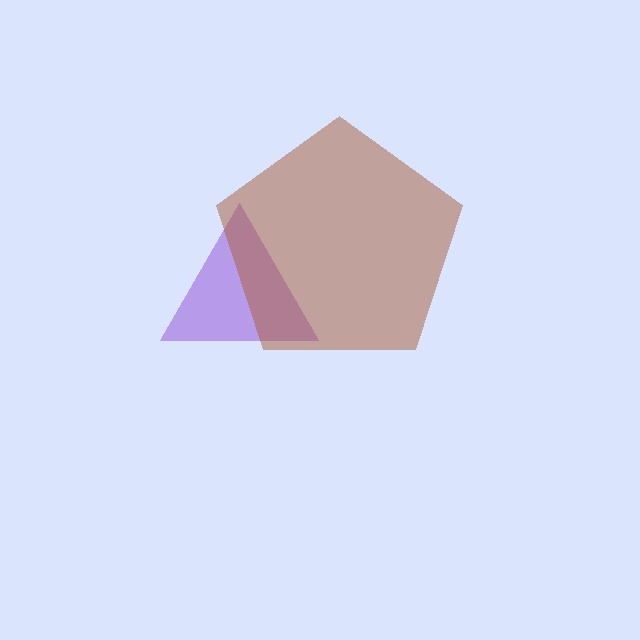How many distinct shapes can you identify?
There are 2 distinct shapes: a purple triangle, a brown pentagon.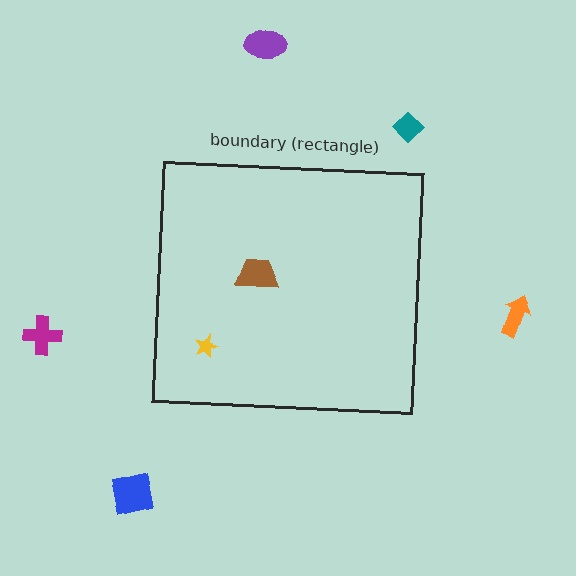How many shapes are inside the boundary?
2 inside, 5 outside.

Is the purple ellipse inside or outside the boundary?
Outside.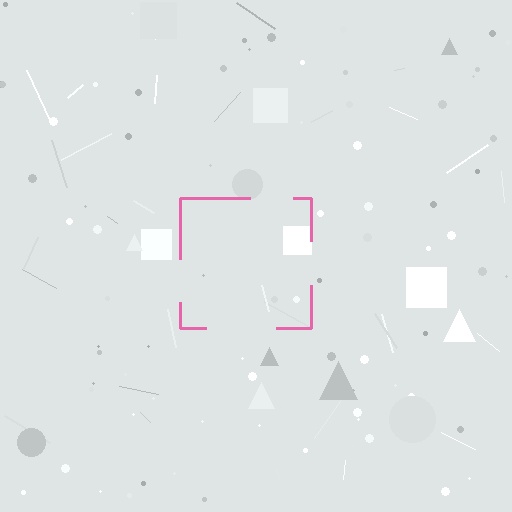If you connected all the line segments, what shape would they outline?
They would outline a square.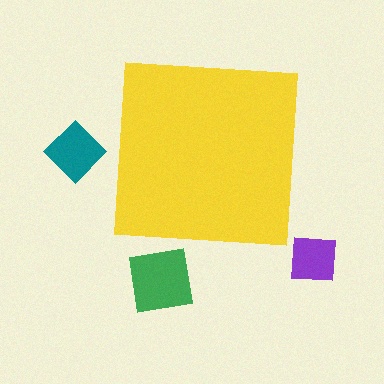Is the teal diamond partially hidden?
No, the teal diamond is fully visible.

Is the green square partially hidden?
No, the green square is fully visible.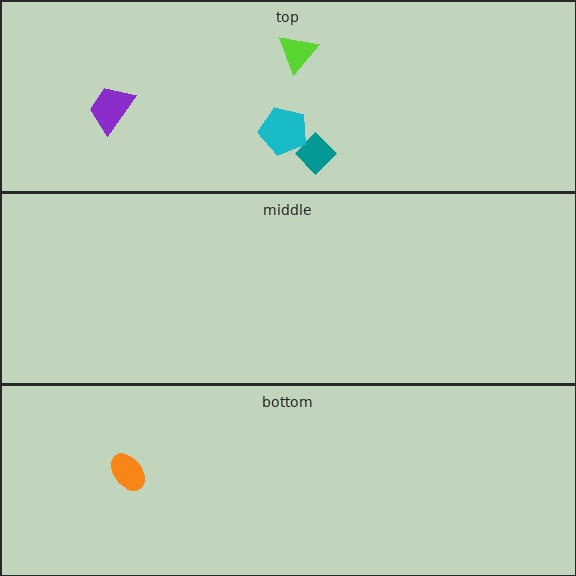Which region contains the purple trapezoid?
The top region.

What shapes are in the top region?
The teal diamond, the purple trapezoid, the cyan pentagon, the lime triangle.